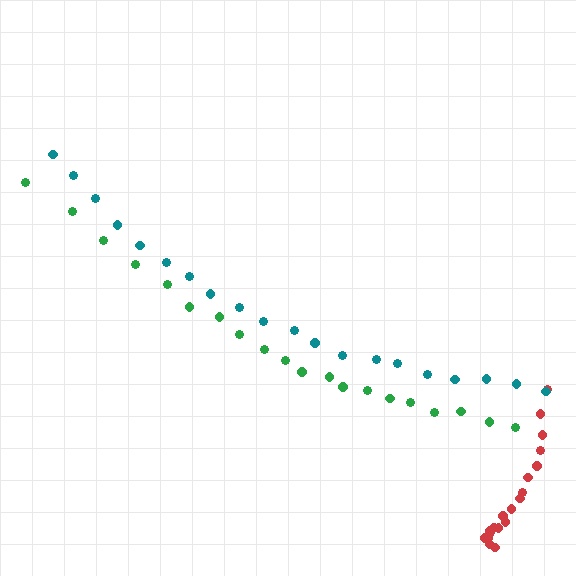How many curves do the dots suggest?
There are 3 distinct paths.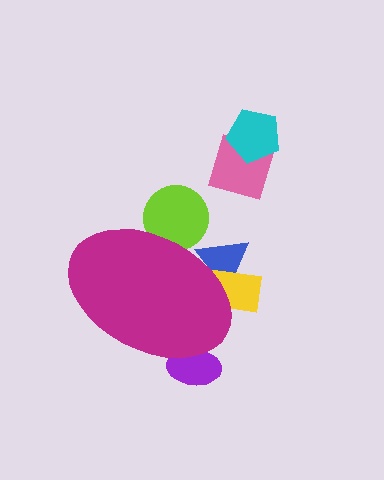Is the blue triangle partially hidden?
Yes, the blue triangle is partially hidden behind the magenta ellipse.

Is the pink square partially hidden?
No, the pink square is fully visible.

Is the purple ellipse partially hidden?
Yes, the purple ellipse is partially hidden behind the magenta ellipse.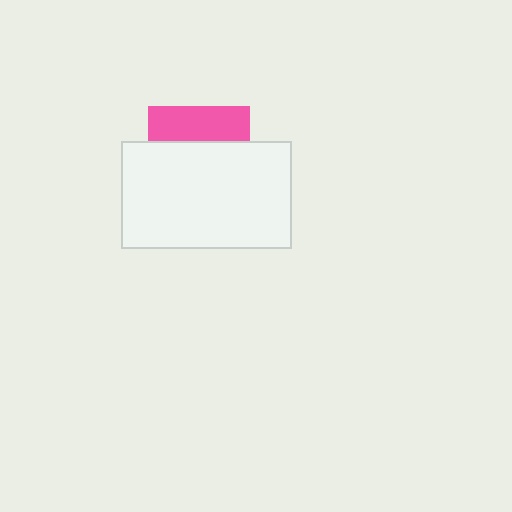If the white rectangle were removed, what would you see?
You would see the complete pink square.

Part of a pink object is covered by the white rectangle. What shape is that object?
It is a square.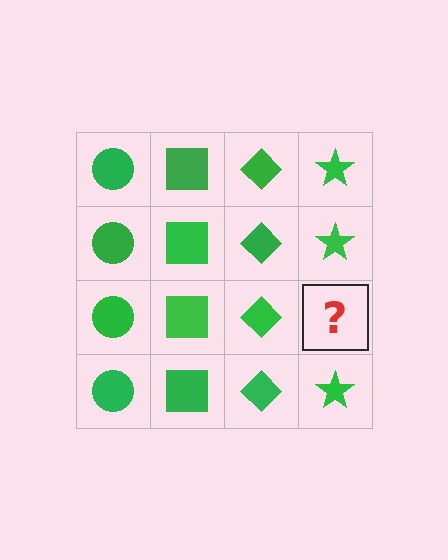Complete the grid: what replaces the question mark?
The question mark should be replaced with a green star.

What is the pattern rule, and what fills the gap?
The rule is that each column has a consistent shape. The gap should be filled with a green star.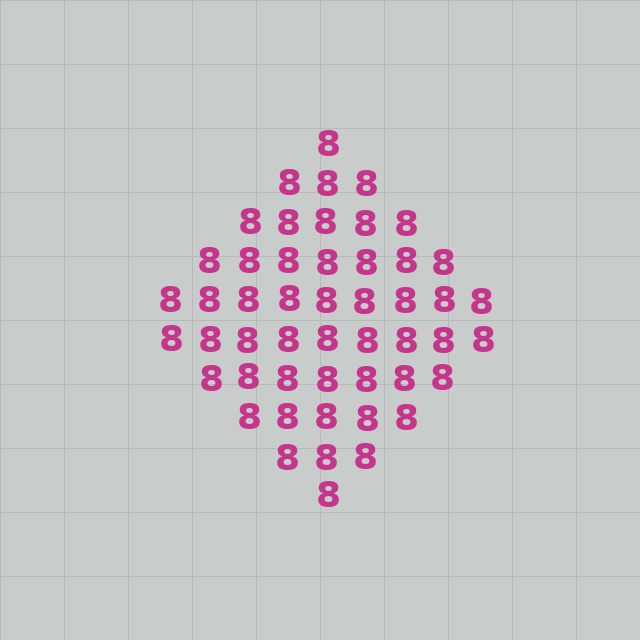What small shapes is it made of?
It is made of small digit 8's.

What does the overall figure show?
The overall figure shows a diamond.